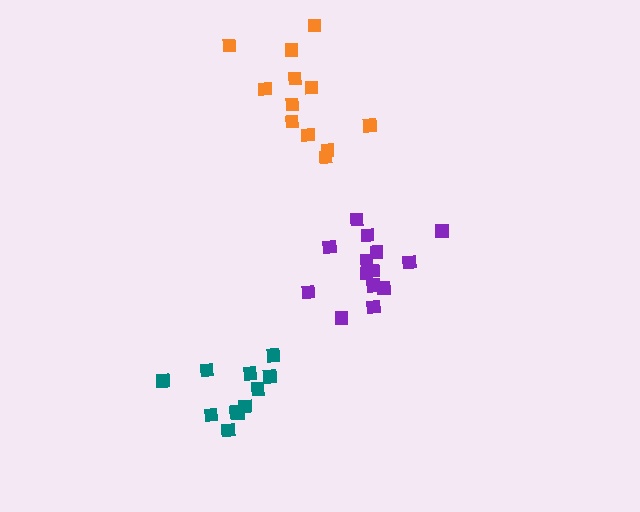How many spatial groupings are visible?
There are 3 spatial groupings.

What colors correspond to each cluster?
The clusters are colored: purple, teal, orange.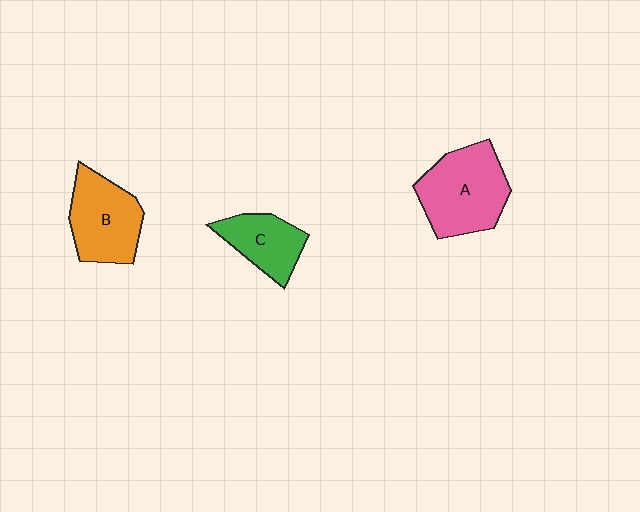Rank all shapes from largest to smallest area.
From largest to smallest: A (pink), B (orange), C (green).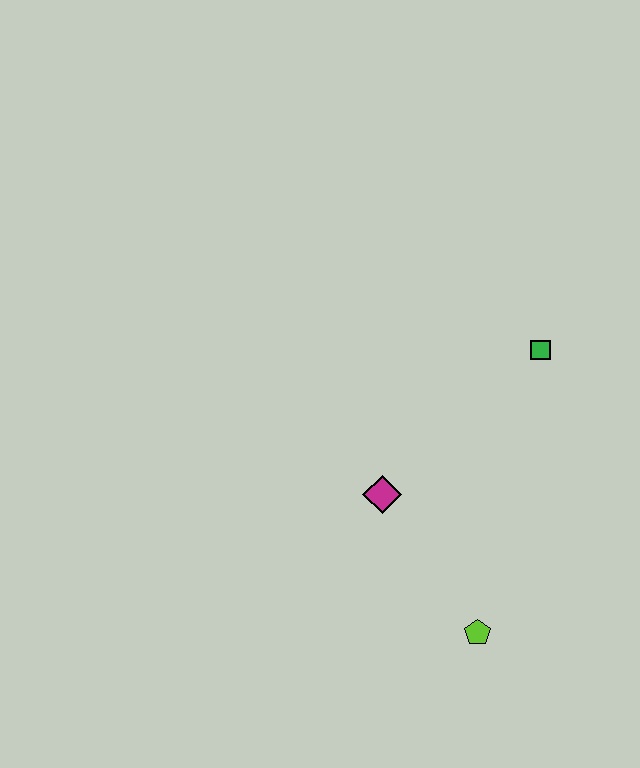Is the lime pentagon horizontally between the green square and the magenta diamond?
Yes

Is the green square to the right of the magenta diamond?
Yes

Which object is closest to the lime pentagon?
The magenta diamond is closest to the lime pentagon.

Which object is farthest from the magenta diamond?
The green square is farthest from the magenta diamond.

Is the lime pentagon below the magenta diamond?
Yes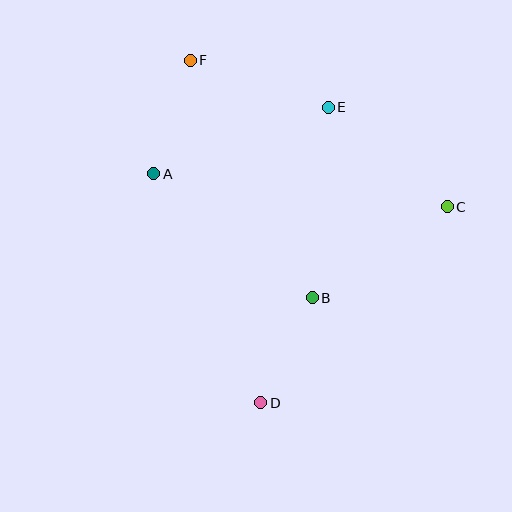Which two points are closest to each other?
Points B and D are closest to each other.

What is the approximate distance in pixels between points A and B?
The distance between A and B is approximately 201 pixels.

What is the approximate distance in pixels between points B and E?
The distance between B and E is approximately 191 pixels.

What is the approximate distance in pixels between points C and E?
The distance between C and E is approximately 155 pixels.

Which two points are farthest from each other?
Points D and F are farthest from each other.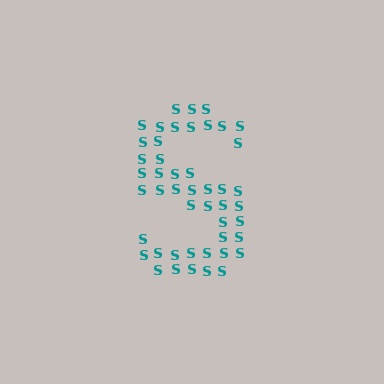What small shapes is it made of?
It is made of small letter S's.